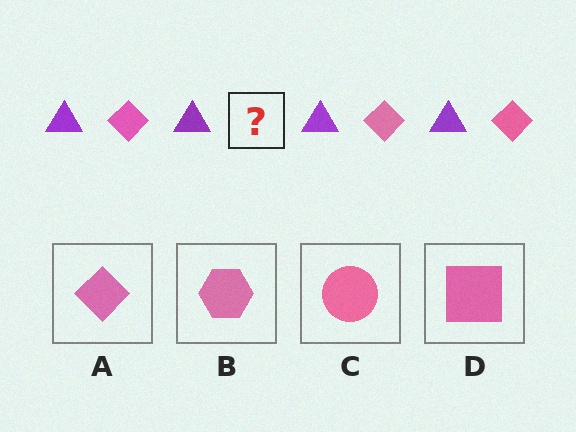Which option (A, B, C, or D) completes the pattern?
A.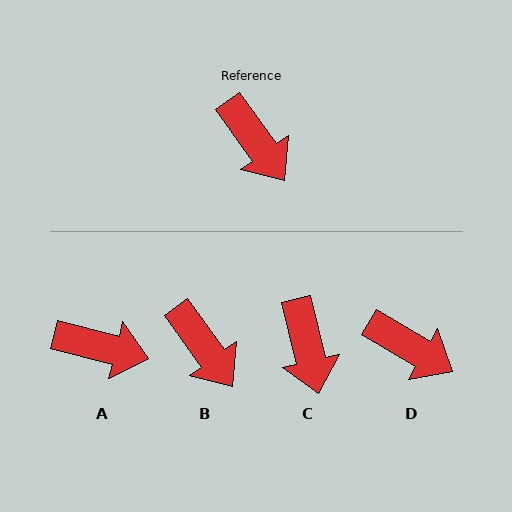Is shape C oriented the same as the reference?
No, it is off by about 22 degrees.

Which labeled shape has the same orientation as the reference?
B.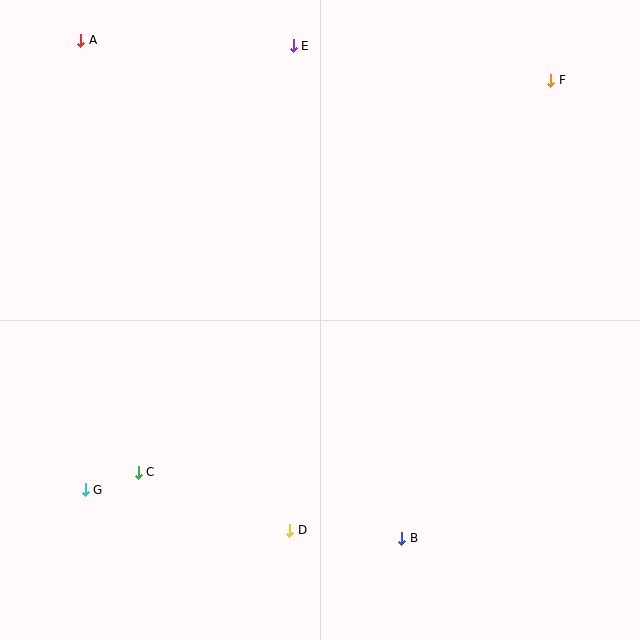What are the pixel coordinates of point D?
Point D is at (290, 530).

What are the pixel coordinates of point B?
Point B is at (402, 538).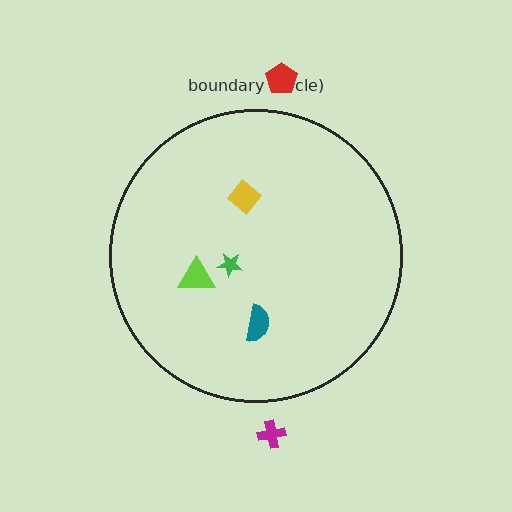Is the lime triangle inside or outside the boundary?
Inside.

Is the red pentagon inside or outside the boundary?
Outside.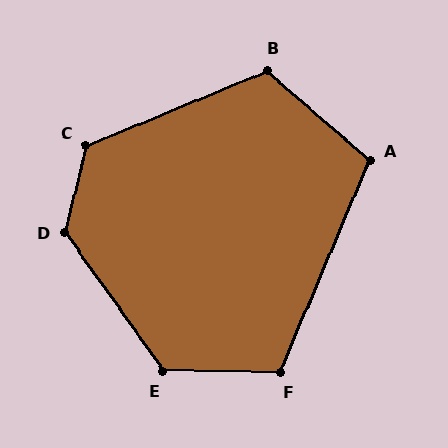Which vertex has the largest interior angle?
D, at approximately 131 degrees.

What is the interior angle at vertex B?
Approximately 117 degrees (obtuse).